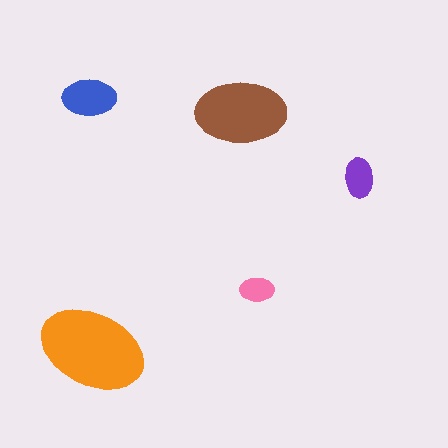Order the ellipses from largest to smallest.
the orange one, the brown one, the blue one, the purple one, the pink one.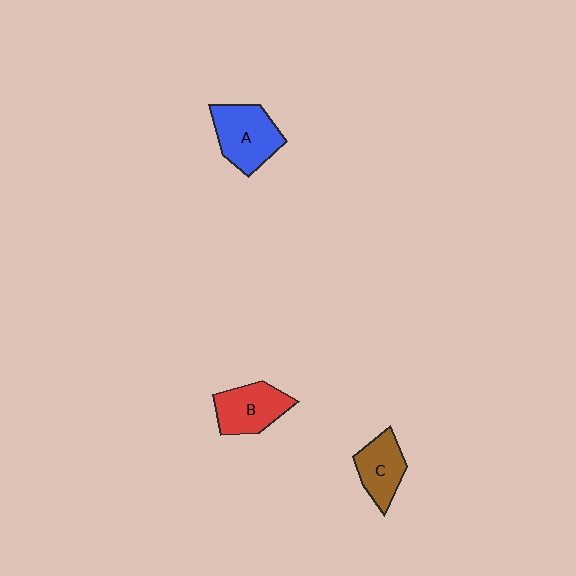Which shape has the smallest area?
Shape C (brown).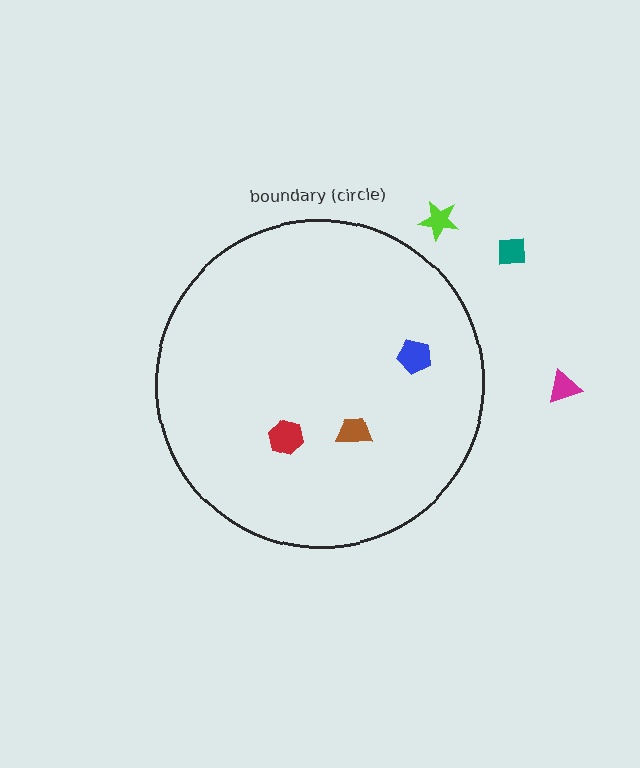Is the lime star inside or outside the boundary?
Outside.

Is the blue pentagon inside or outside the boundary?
Inside.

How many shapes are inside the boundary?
3 inside, 3 outside.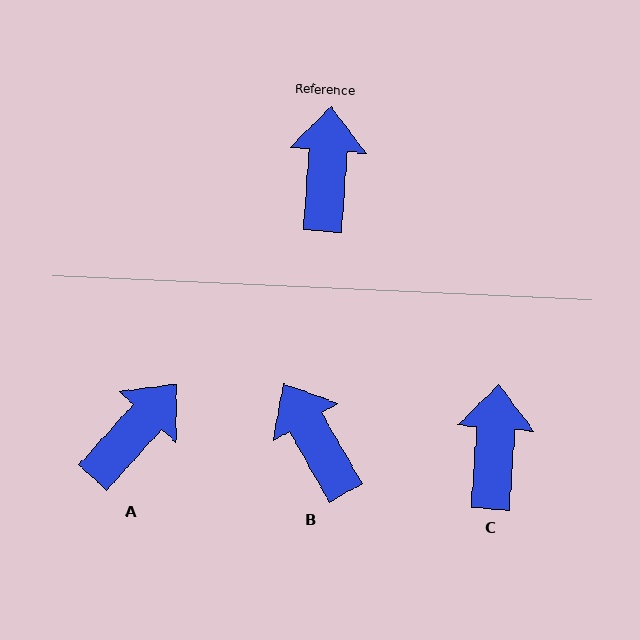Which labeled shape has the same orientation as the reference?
C.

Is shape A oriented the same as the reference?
No, it is off by about 38 degrees.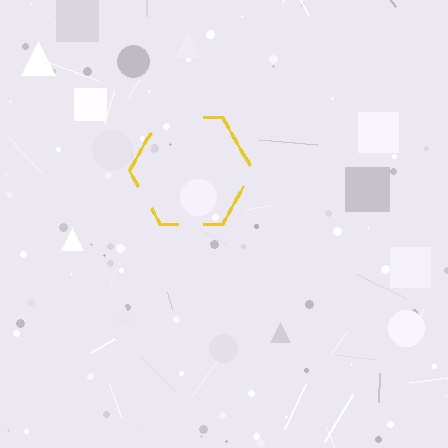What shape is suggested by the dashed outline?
The dashed outline suggests a hexagon.